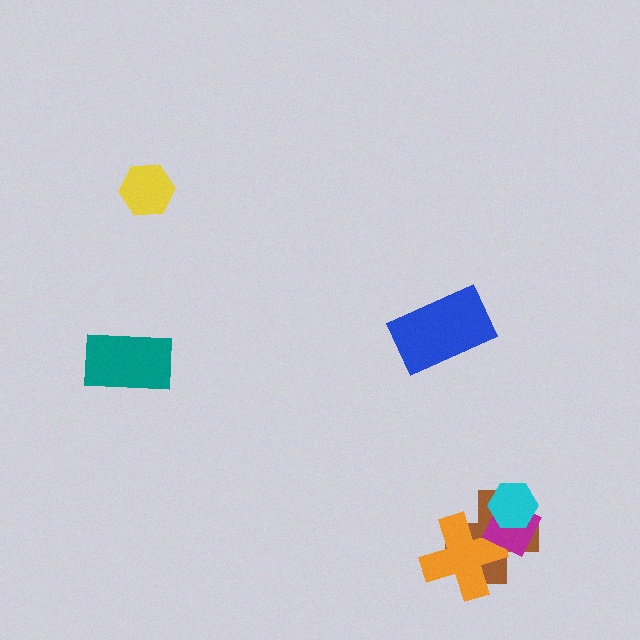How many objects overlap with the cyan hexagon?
2 objects overlap with the cyan hexagon.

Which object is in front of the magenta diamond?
The cyan hexagon is in front of the magenta diamond.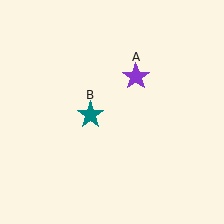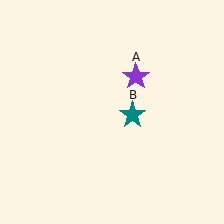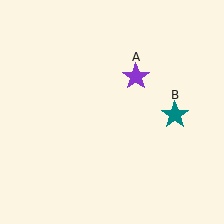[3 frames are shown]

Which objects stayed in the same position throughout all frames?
Purple star (object A) remained stationary.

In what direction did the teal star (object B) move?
The teal star (object B) moved right.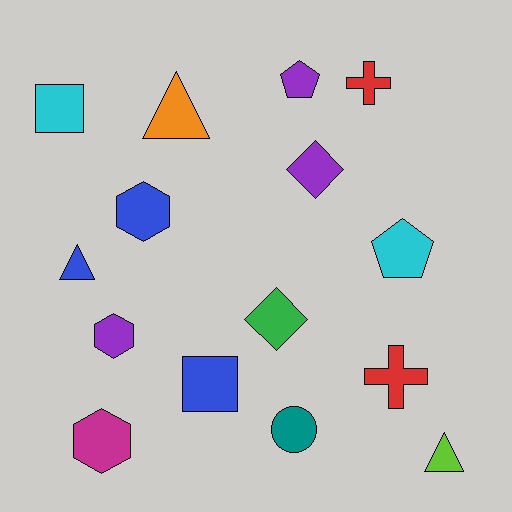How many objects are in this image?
There are 15 objects.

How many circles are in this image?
There is 1 circle.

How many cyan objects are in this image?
There are 2 cyan objects.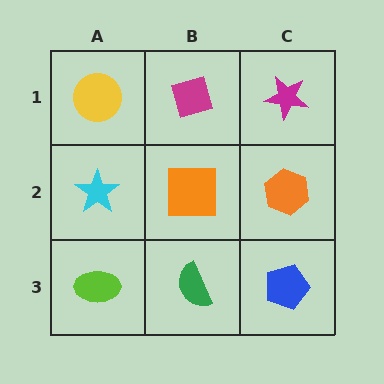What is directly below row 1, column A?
A cyan star.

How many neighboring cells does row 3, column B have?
3.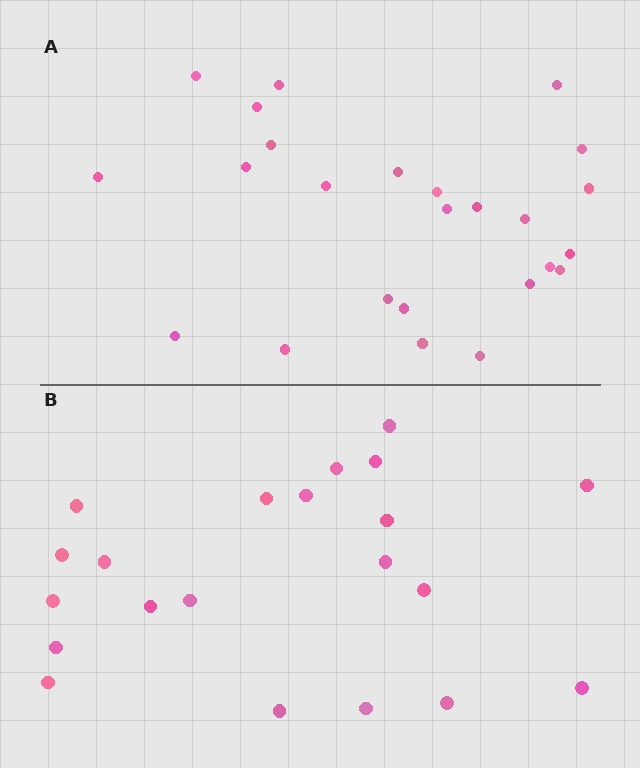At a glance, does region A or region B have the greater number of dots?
Region A (the top region) has more dots.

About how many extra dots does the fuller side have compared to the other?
Region A has about 4 more dots than region B.